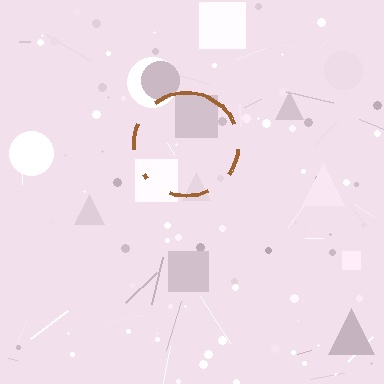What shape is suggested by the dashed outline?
The dashed outline suggests a circle.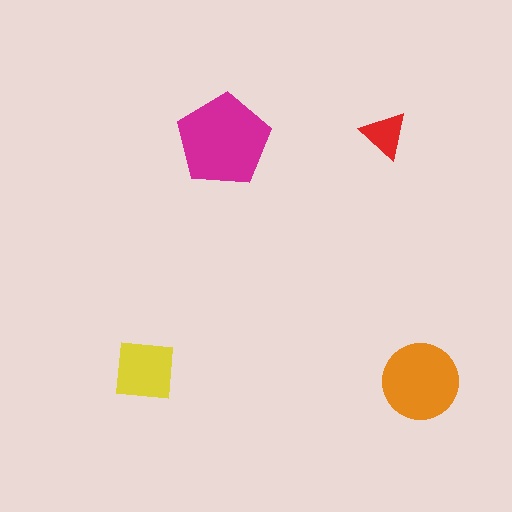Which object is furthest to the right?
The orange circle is rightmost.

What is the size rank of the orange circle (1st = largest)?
2nd.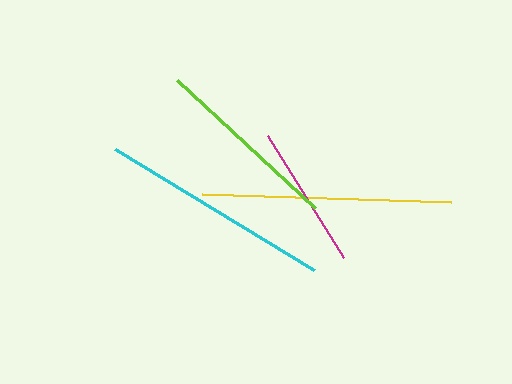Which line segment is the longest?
The yellow line is the longest at approximately 249 pixels.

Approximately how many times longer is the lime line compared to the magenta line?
The lime line is approximately 1.3 times the length of the magenta line.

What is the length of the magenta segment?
The magenta segment is approximately 143 pixels long.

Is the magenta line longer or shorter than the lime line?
The lime line is longer than the magenta line.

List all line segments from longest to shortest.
From longest to shortest: yellow, cyan, lime, magenta.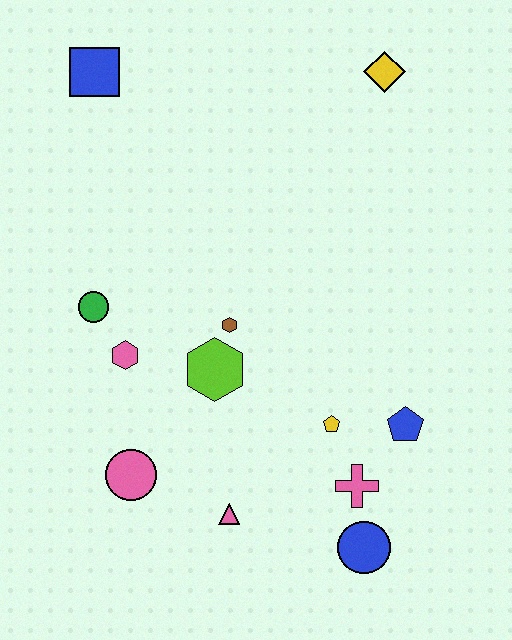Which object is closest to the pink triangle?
The pink circle is closest to the pink triangle.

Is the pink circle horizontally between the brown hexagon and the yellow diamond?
No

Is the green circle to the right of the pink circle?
No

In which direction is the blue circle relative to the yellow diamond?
The blue circle is below the yellow diamond.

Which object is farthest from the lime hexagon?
The yellow diamond is farthest from the lime hexagon.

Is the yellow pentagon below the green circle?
Yes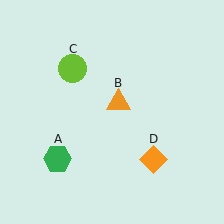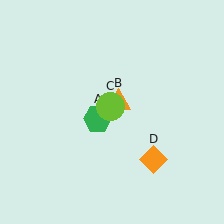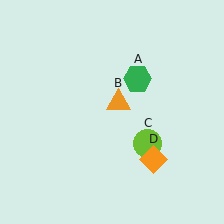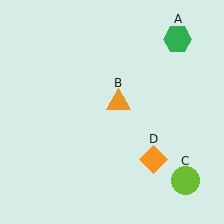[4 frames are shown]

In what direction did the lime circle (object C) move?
The lime circle (object C) moved down and to the right.